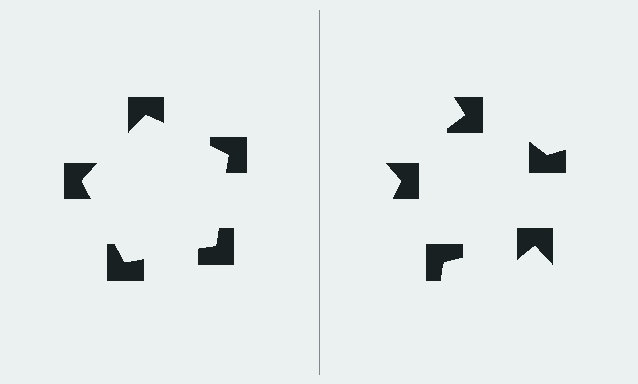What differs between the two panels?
The notched squares are positioned identically on both sides; only the wedge orientations differ. On the left they align to a pentagon; on the right they are misaligned.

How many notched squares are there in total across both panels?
10 — 5 on each side.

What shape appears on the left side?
An illusory pentagon.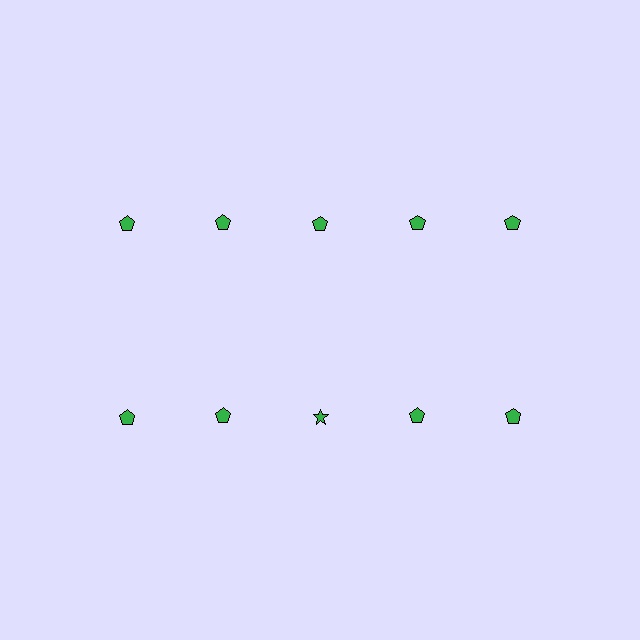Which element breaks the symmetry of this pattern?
The green star in the second row, center column breaks the symmetry. All other shapes are green pentagons.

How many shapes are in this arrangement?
There are 10 shapes arranged in a grid pattern.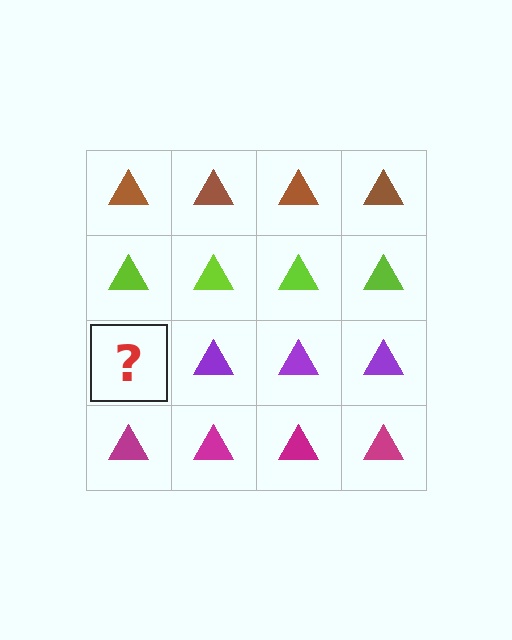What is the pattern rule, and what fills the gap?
The rule is that each row has a consistent color. The gap should be filled with a purple triangle.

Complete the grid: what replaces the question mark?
The question mark should be replaced with a purple triangle.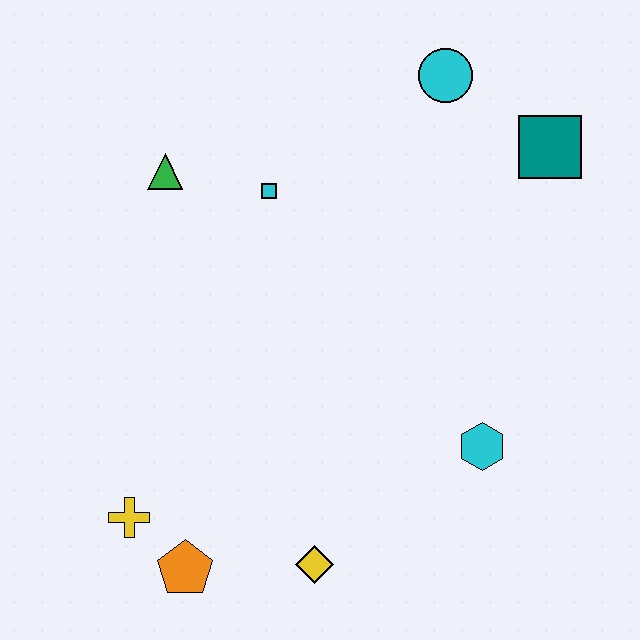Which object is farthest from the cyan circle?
The orange pentagon is farthest from the cyan circle.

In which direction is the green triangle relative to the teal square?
The green triangle is to the left of the teal square.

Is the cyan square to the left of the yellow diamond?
Yes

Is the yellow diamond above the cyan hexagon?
No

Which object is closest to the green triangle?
The cyan square is closest to the green triangle.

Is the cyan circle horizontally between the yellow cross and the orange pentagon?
No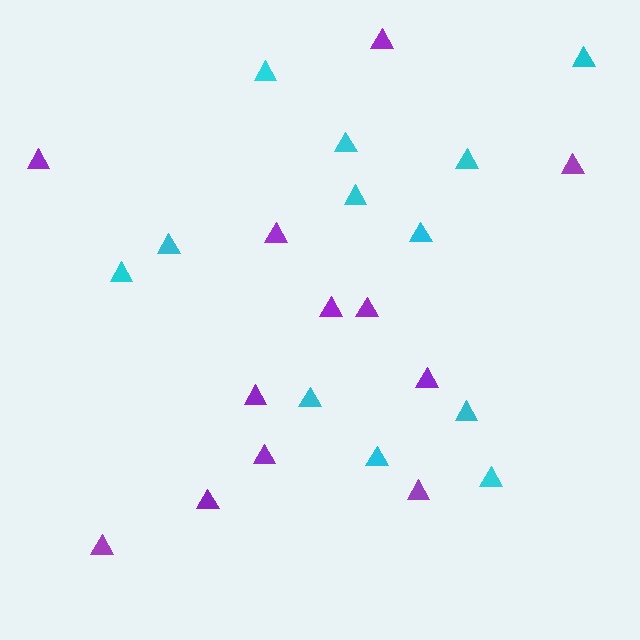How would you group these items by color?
There are 2 groups: one group of cyan triangles (12) and one group of purple triangles (12).